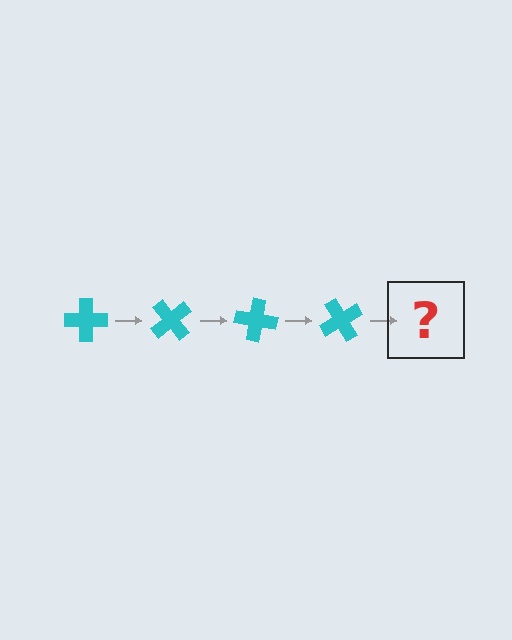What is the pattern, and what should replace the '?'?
The pattern is that the cross rotates 50 degrees each step. The '?' should be a cyan cross rotated 200 degrees.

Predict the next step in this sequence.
The next step is a cyan cross rotated 200 degrees.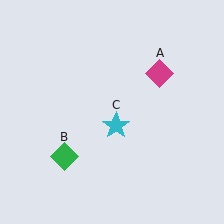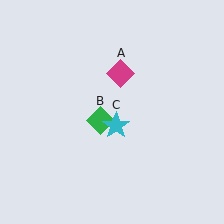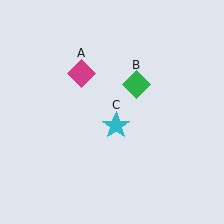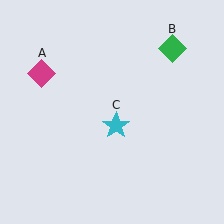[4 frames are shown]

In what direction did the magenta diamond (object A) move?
The magenta diamond (object A) moved left.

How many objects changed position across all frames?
2 objects changed position: magenta diamond (object A), green diamond (object B).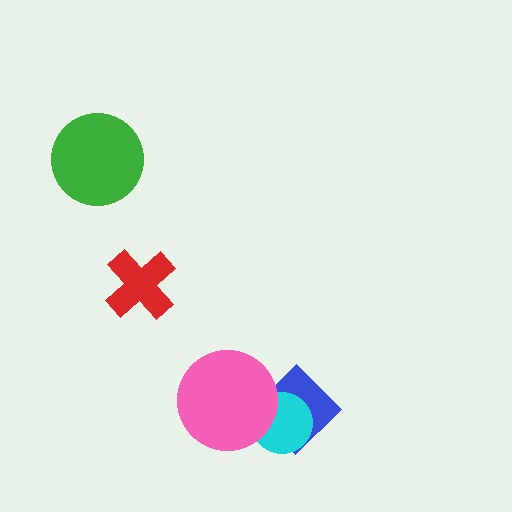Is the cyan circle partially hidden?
Yes, it is partially covered by another shape.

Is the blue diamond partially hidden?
Yes, it is partially covered by another shape.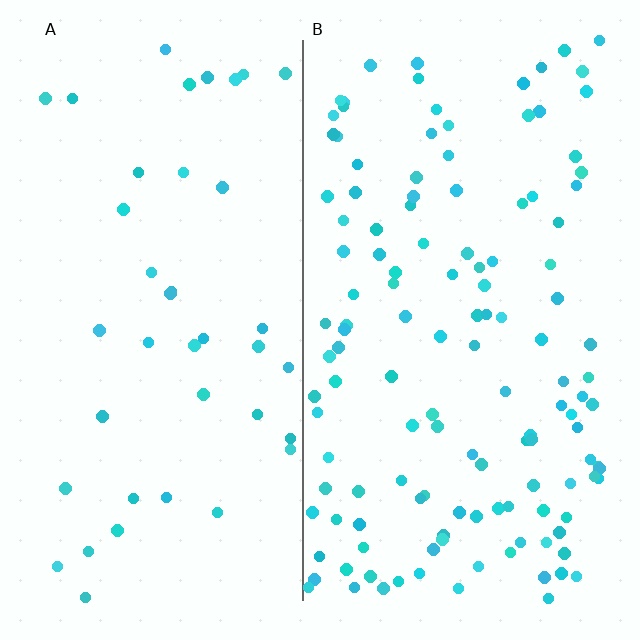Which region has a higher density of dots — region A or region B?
B (the right).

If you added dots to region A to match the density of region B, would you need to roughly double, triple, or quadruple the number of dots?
Approximately triple.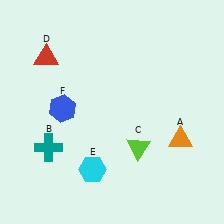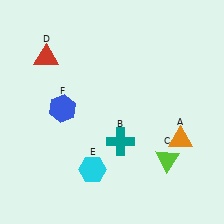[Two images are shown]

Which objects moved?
The objects that moved are: the teal cross (B), the lime triangle (C).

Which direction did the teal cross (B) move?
The teal cross (B) moved right.